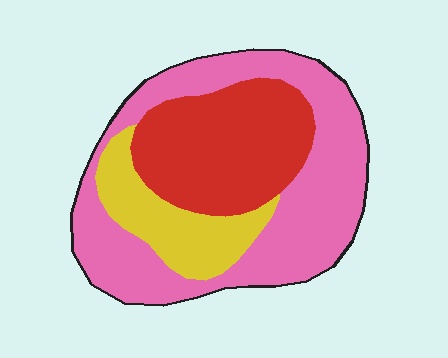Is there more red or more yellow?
Red.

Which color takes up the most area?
Pink, at roughly 50%.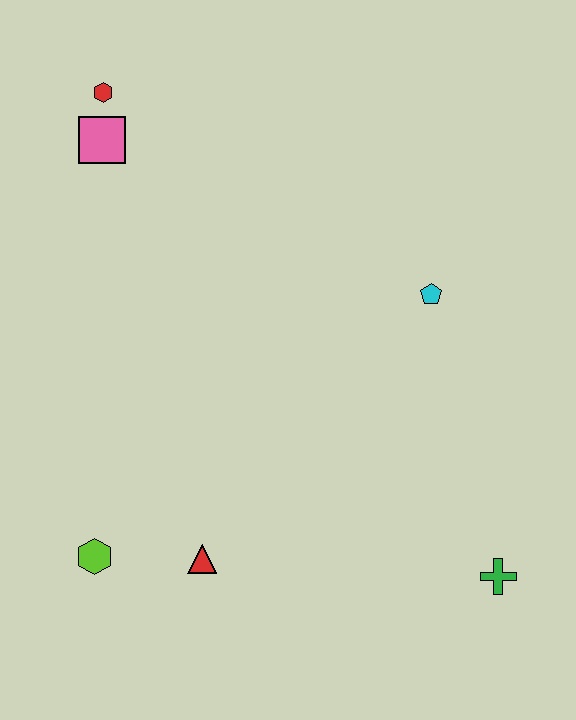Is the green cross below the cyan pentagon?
Yes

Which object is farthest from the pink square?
The green cross is farthest from the pink square.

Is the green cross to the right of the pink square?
Yes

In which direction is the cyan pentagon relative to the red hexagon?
The cyan pentagon is to the right of the red hexagon.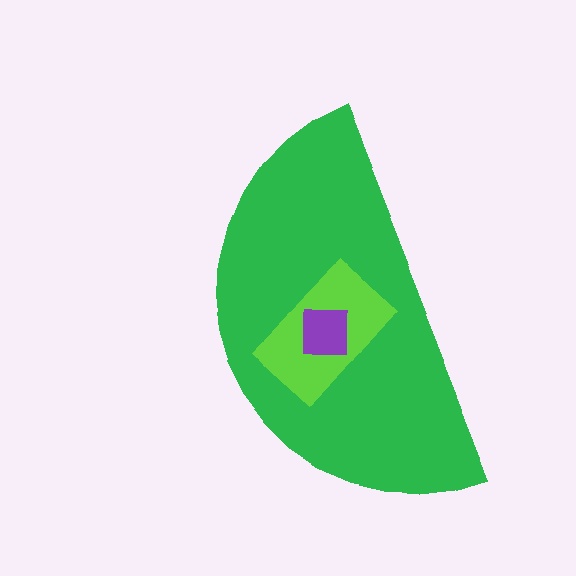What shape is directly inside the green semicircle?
The lime rectangle.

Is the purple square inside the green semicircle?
Yes.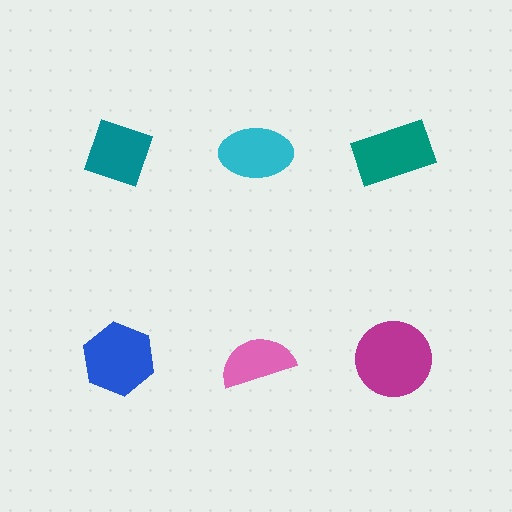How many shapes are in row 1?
3 shapes.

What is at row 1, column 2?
A cyan ellipse.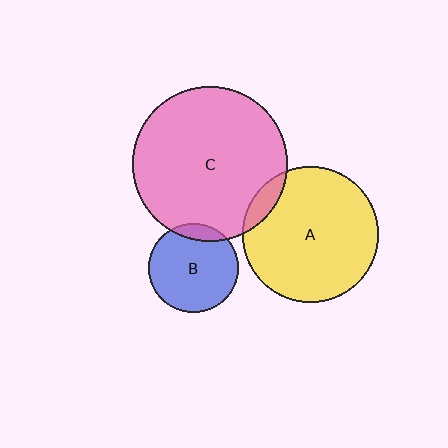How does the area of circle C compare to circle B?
Approximately 3.0 times.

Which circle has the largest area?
Circle C (pink).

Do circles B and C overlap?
Yes.